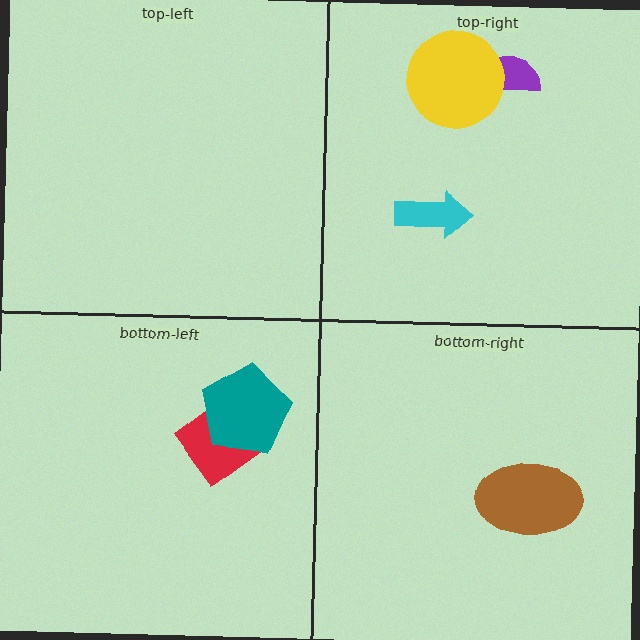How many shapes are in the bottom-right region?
1.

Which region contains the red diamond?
The bottom-left region.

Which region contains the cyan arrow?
The top-right region.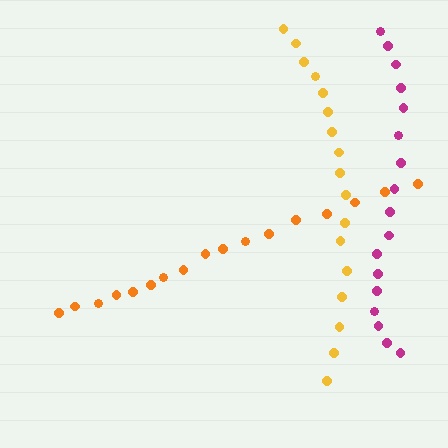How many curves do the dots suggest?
There are 3 distinct paths.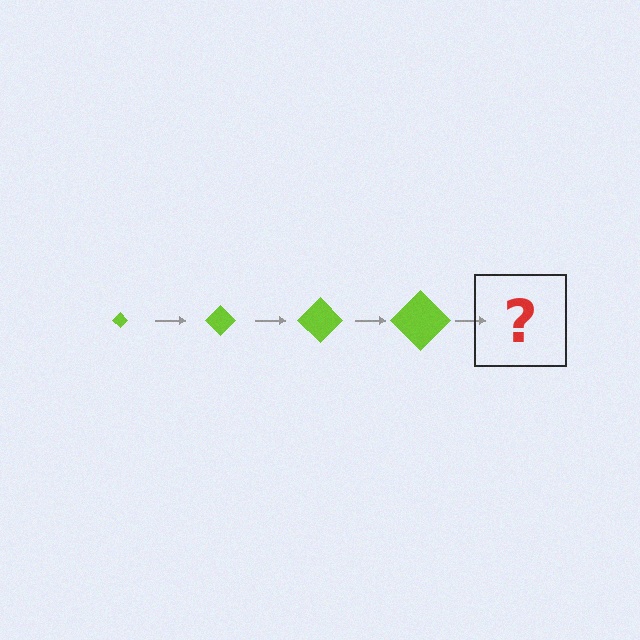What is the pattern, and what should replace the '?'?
The pattern is that the diamond gets progressively larger each step. The '?' should be a lime diamond, larger than the previous one.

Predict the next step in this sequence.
The next step is a lime diamond, larger than the previous one.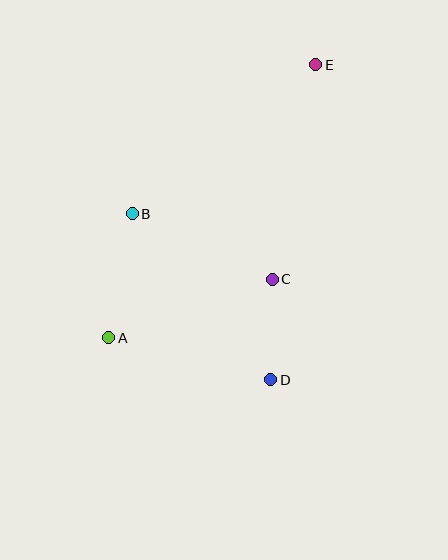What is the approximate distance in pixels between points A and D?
The distance between A and D is approximately 168 pixels.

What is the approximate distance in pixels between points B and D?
The distance between B and D is approximately 216 pixels.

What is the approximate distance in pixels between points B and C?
The distance between B and C is approximately 154 pixels.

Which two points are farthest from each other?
Points A and E are farthest from each other.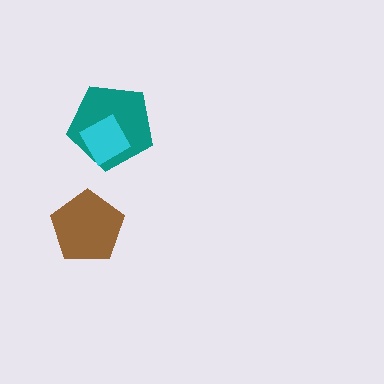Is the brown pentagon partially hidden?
No, no other shape covers it.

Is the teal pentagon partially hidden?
Yes, it is partially covered by another shape.